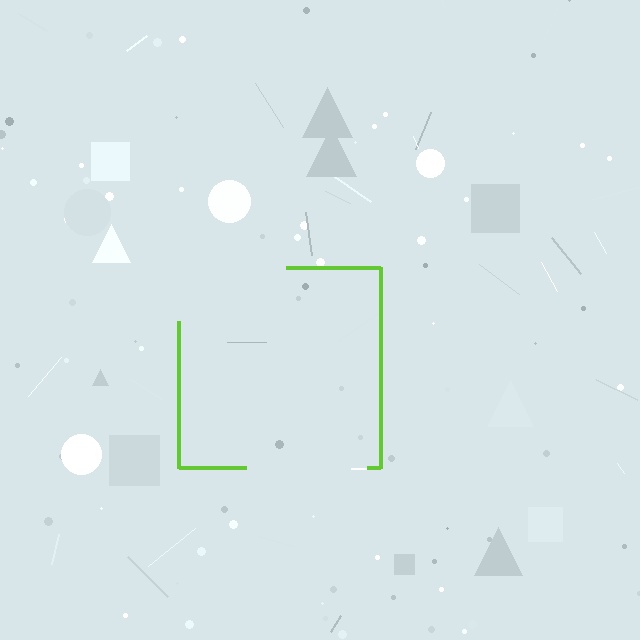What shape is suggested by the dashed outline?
The dashed outline suggests a square.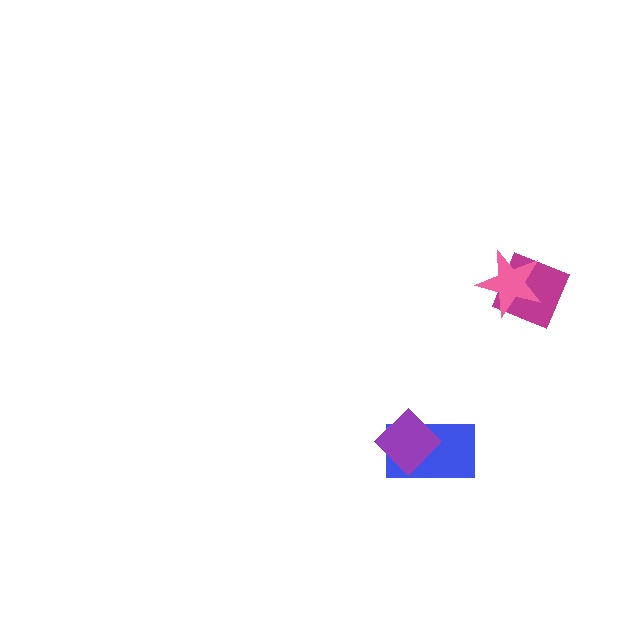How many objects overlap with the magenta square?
1 object overlaps with the magenta square.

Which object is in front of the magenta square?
The pink star is in front of the magenta square.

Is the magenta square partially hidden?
Yes, it is partially covered by another shape.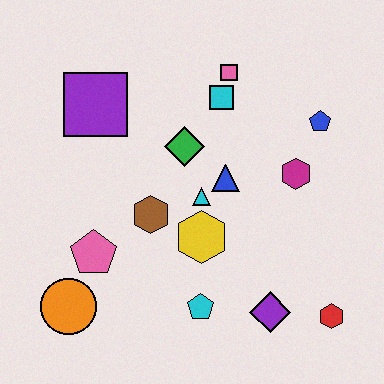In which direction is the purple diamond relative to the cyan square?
The purple diamond is below the cyan square.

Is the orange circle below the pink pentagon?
Yes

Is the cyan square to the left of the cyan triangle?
No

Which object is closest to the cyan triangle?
The blue triangle is closest to the cyan triangle.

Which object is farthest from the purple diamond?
The purple square is farthest from the purple diamond.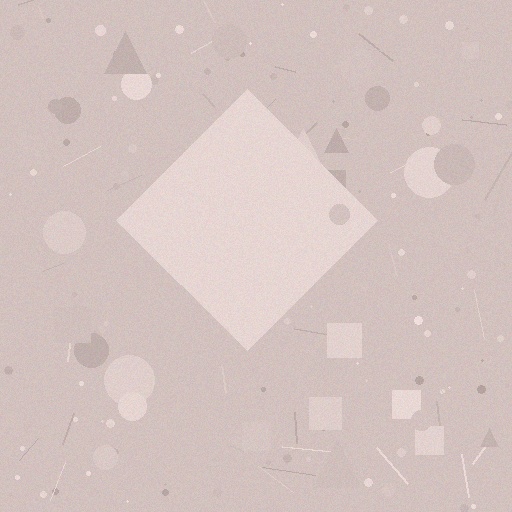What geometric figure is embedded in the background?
A diamond is embedded in the background.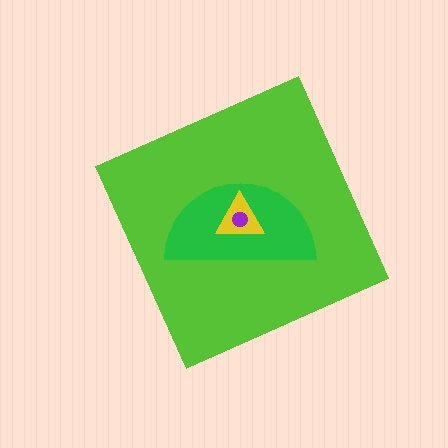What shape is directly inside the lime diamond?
The green semicircle.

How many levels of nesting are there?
4.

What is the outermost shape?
The lime diamond.